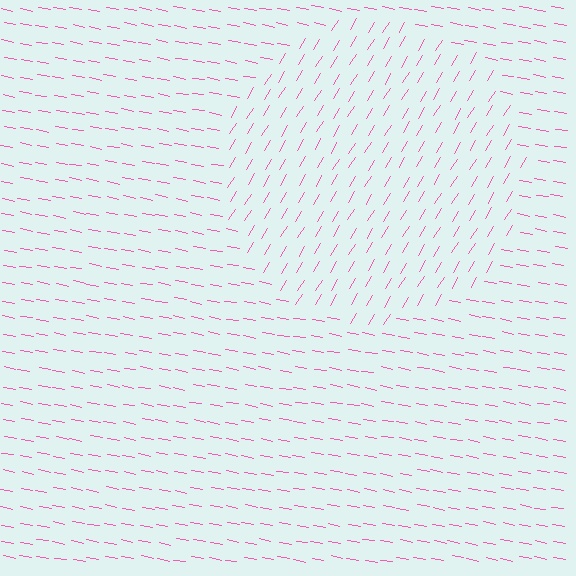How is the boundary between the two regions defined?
The boundary is defined purely by a change in line orientation (approximately 69 degrees difference). All lines are the same color and thickness.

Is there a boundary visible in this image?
Yes, there is a texture boundary formed by a change in line orientation.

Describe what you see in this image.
The image is filled with small pink line segments. A circle region in the image has lines oriented differently from the surrounding lines, creating a visible texture boundary.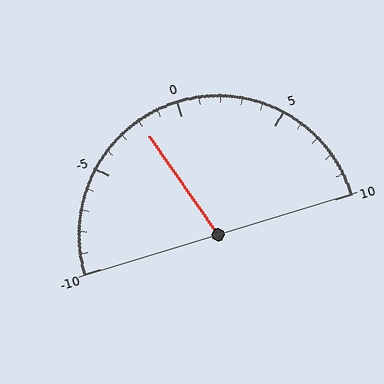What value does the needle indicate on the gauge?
The needle indicates approximately -2.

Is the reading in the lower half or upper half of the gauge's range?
The reading is in the lower half of the range (-10 to 10).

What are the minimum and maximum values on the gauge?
The gauge ranges from -10 to 10.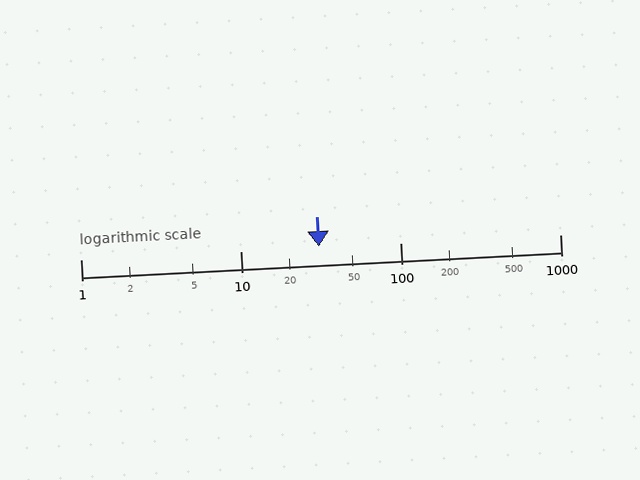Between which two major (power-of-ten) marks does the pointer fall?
The pointer is between 10 and 100.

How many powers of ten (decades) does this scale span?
The scale spans 3 decades, from 1 to 1000.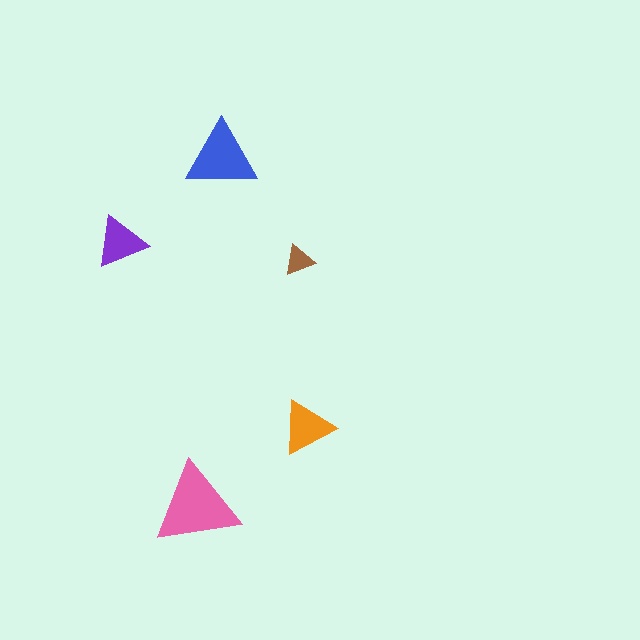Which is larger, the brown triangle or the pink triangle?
The pink one.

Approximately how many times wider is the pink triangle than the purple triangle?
About 1.5 times wider.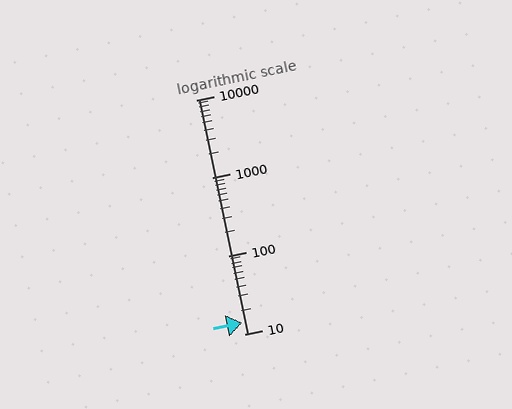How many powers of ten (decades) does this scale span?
The scale spans 3 decades, from 10 to 10000.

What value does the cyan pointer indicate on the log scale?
The pointer indicates approximately 14.